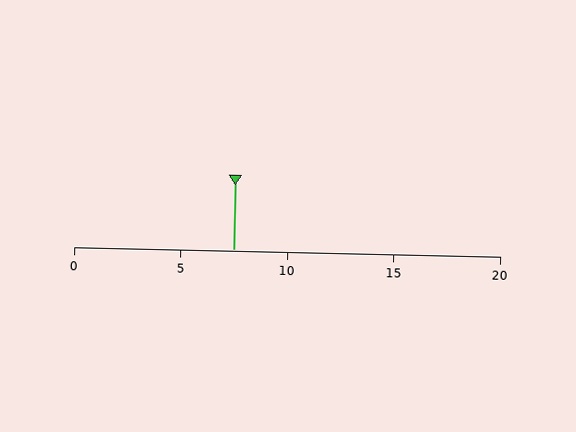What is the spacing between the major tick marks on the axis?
The major ticks are spaced 5 apart.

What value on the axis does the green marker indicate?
The marker indicates approximately 7.5.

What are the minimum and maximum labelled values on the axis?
The axis runs from 0 to 20.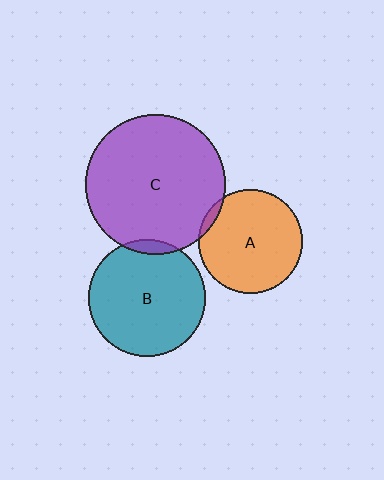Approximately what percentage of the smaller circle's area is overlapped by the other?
Approximately 5%.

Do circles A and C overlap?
Yes.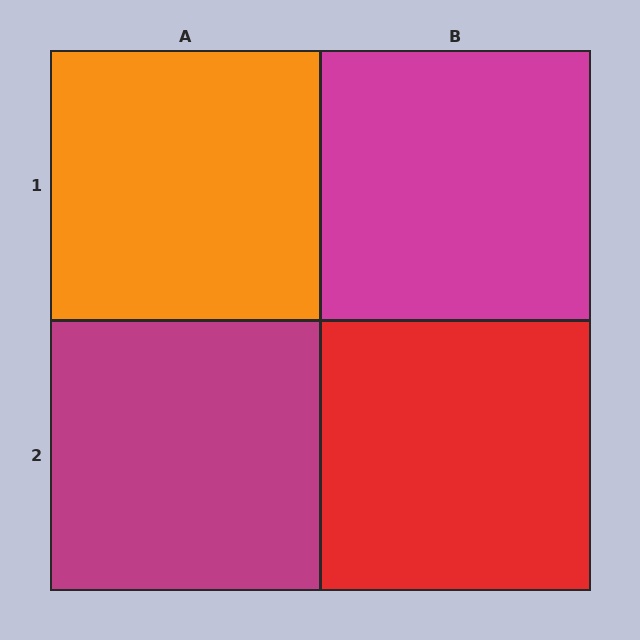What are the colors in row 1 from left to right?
Orange, magenta.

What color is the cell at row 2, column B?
Red.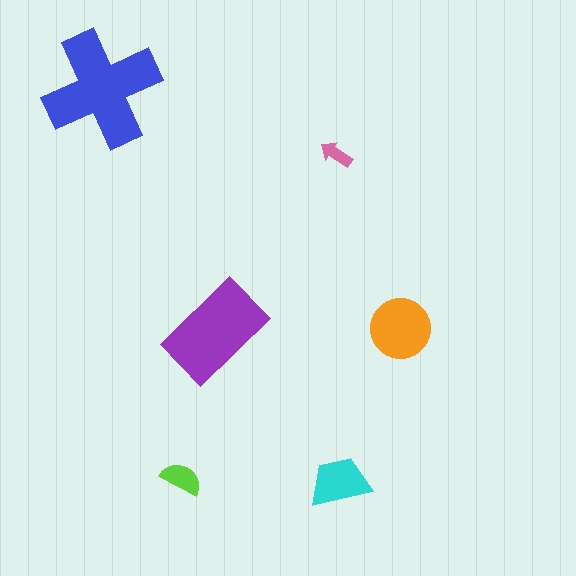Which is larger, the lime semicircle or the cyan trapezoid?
The cyan trapezoid.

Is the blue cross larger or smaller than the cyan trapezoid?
Larger.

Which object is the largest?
The blue cross.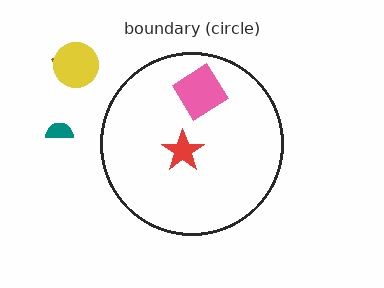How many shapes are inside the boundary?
2 inside, 3 outside.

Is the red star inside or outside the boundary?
Inside.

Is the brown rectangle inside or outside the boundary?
Outside.